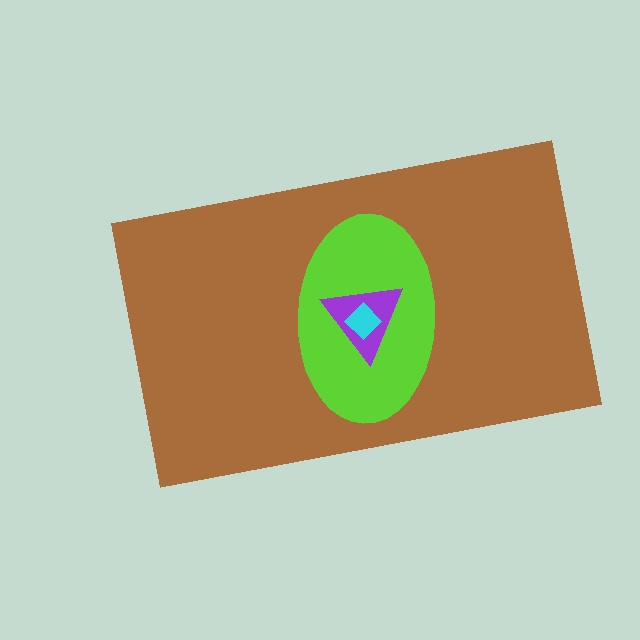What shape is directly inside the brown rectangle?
The lime ellipse.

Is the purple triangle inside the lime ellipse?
Yes.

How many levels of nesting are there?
4.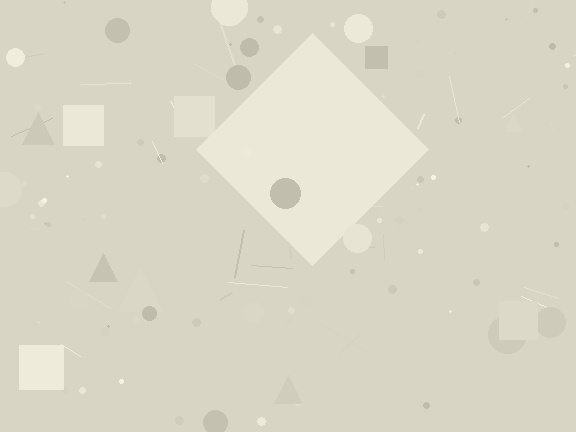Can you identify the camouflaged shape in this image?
The camouflaged shape is a diamond.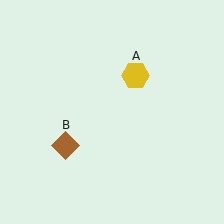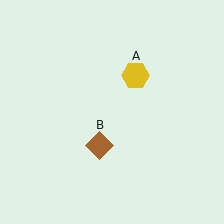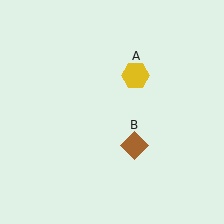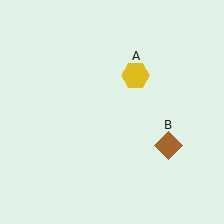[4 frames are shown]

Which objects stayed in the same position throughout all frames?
Yellow hexagon (object A) remained stationary.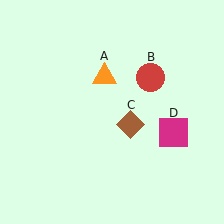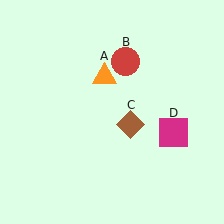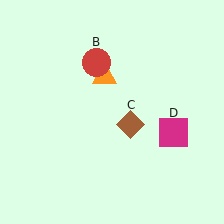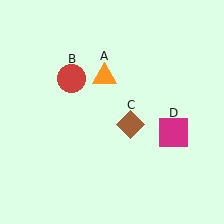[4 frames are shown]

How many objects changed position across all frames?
1 object changed position: red circle (object B).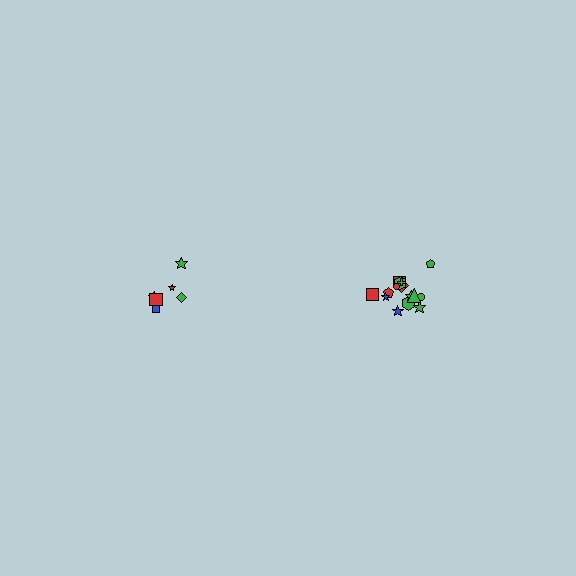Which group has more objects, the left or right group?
The right group.